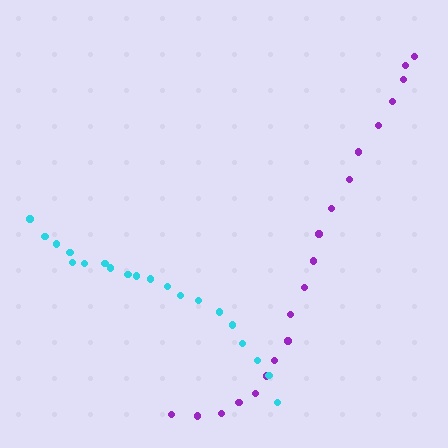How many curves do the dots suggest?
There are 2 distinct paths.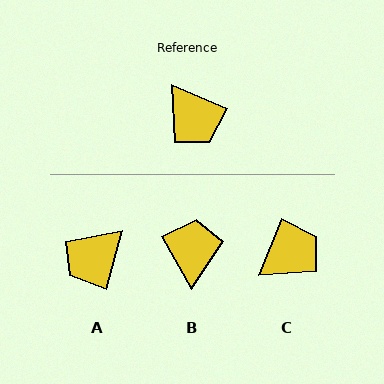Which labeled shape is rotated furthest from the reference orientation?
B, about 143 degrees away.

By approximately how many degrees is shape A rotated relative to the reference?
Approximately 82 degrees clockwise.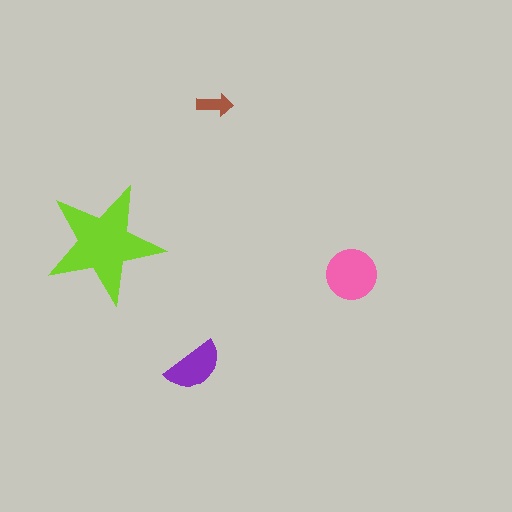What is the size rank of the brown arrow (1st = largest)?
4th.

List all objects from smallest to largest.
The brown arrow, the purple semicircle, the pink circle, the lime star.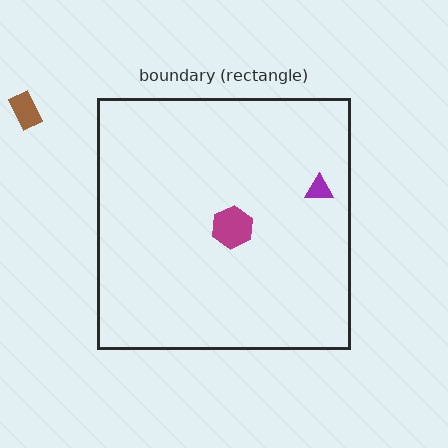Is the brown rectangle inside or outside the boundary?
Outside.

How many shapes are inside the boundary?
2 inside, 1 outside.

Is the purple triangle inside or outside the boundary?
Inside.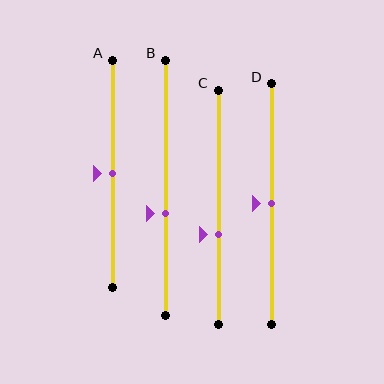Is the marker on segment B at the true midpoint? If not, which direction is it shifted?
No, the marker on segment B is shifted downward by about 10% of the segment length.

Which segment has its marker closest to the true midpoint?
Segment A has its marker closest to the true midpoint.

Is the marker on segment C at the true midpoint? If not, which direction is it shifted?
No, the marker on segment C is shifted downward by about 12% of the segment length.